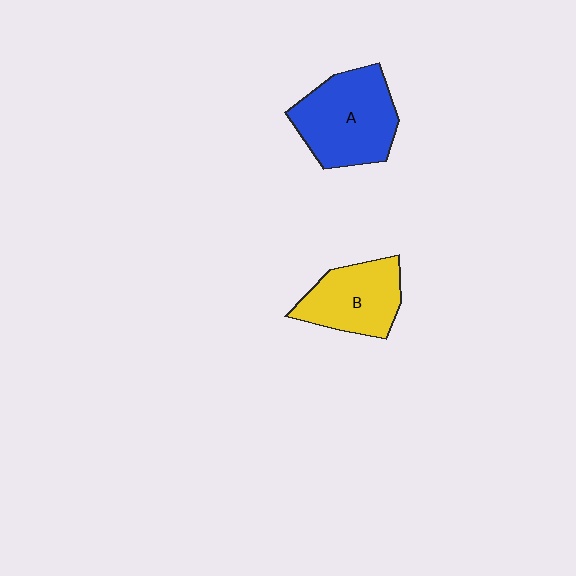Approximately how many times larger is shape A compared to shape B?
Approximately 1.3 times.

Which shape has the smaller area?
Shape B (yellow).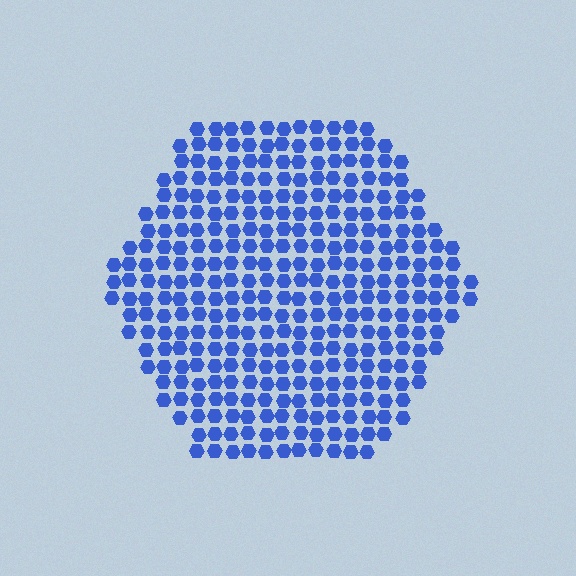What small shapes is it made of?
It is made of small hexagons.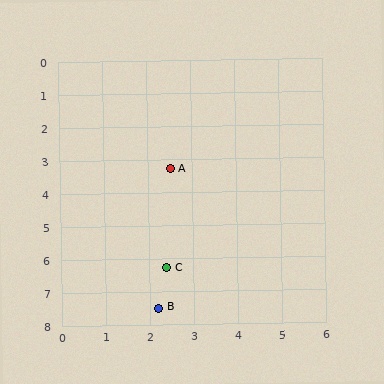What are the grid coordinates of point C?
Point C is at approximately (2.4, 6.3).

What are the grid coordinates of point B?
Point B is at approximately (2.2, 7.5).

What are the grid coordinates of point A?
Point A is at approximately (2.5, 3.3).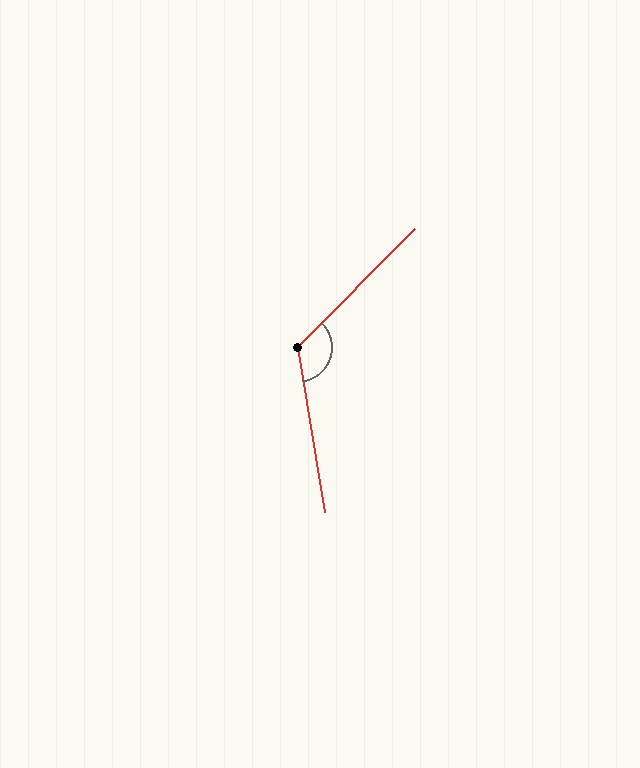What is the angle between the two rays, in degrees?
Approximately 126 degrees.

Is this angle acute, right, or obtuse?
It is obtuse.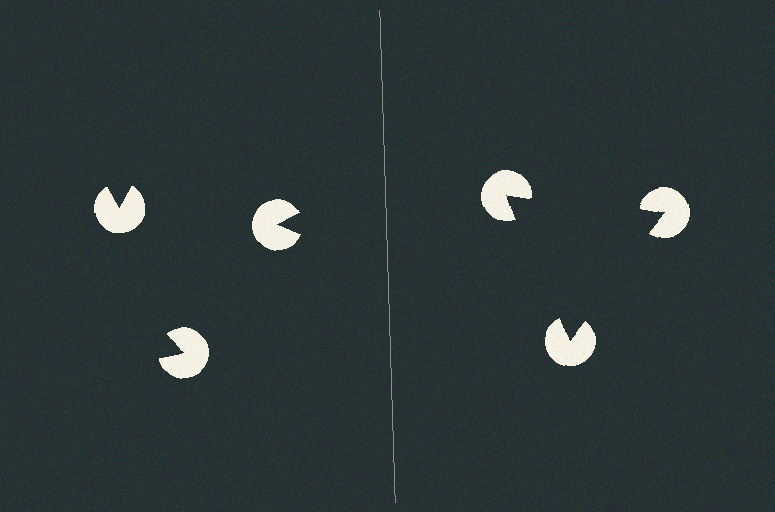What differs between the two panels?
The pac-man discs are positioned identically on both sides; only the wedge orientations differ. On the right they align to a triangle; on the left they are misaligned.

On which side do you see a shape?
An illusory triangle appears on the right side. On the left side the wedge cuts are rotated, so no coherent shape forms.